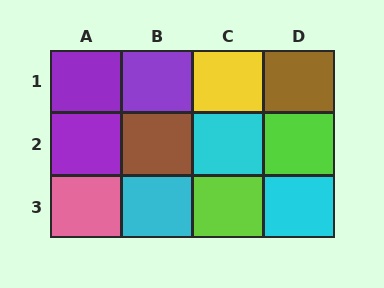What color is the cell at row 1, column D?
Brown.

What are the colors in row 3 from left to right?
Pink, cyan, lime, cyan.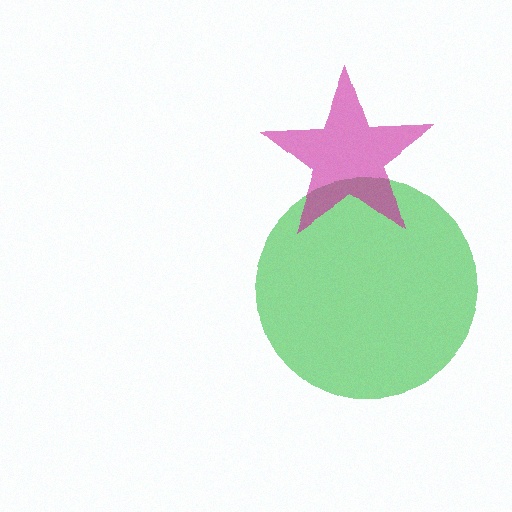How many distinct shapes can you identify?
There are 2 distinct shapes: a green circle, a magenta star.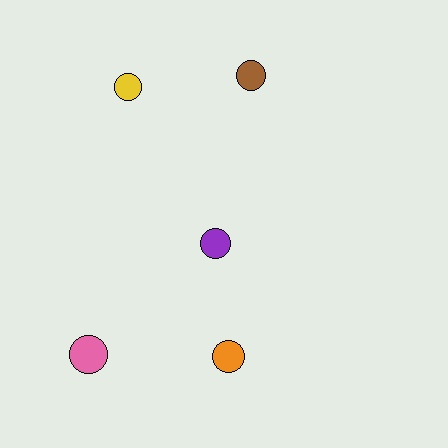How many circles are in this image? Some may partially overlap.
There are 5 circles.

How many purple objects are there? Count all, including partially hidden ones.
There is 1 purple object.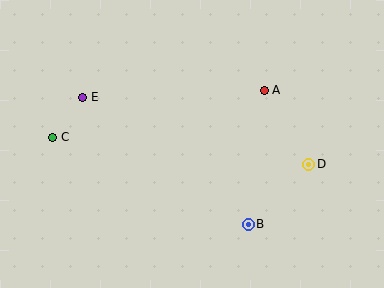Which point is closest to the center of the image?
Point A at (264, 90) is closest to the center.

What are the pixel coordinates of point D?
Point D is at (309, 164).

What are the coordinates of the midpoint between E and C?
The midpoint between E and C is at (68, 117).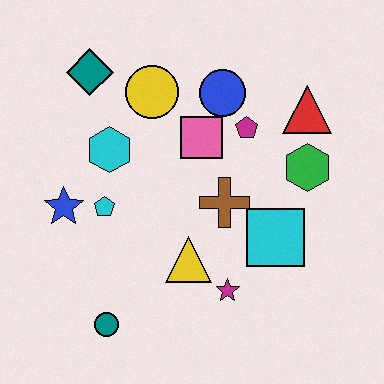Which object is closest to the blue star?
The cyan pentagon is closest to the blue star.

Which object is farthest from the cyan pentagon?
The red triangle is farthest from the cyan pentagon.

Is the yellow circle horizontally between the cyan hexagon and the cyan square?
Yes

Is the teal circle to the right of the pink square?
No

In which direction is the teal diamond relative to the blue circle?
The teal diamond is to the left of the blue circle.